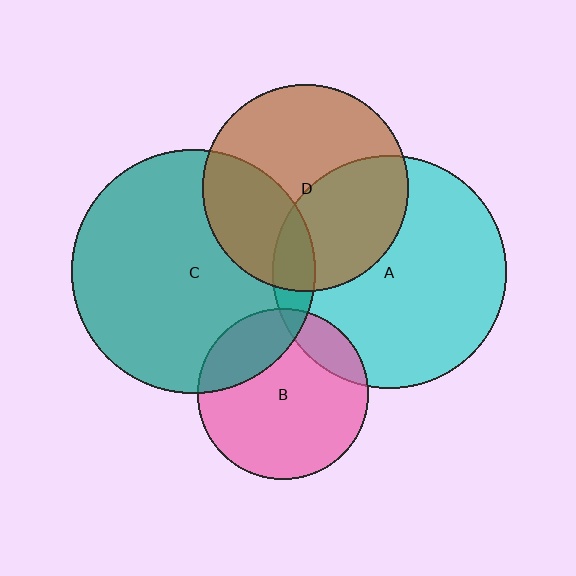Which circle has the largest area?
Circle C (teal).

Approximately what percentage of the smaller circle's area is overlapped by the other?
Approximately 10%.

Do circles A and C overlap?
Yes.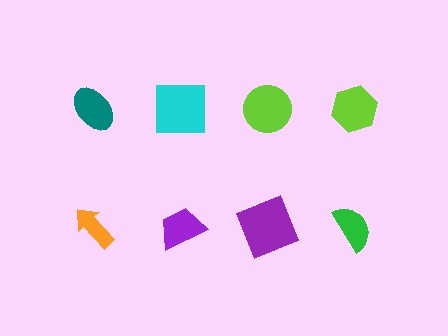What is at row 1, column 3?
A lime circle.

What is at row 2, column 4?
A green semicircle.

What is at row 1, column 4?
A lime hexagon.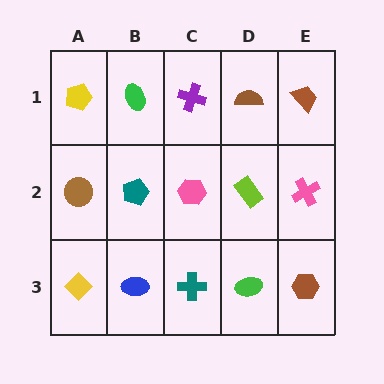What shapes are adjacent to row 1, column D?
A lime rectangle (row 2, column D), a purple cross (row 1, column C), a brown trapezoid (row 1, column E).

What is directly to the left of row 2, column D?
A pink hexagon.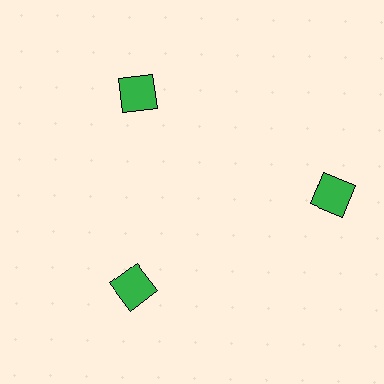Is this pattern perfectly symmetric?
No. The 3 green squares are arranged in a ring, but one element near the 3 o'clock position is pushed outward from the center, breaking the 3-fold rotational symmetry.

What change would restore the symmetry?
The symmetry would be restored by moving it inward, back onto the ring so that all 3 squares sit at equal angles and equal distance from the center.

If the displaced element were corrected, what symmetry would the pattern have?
It would have 3-fold rotational symmetry — the pattern would map onto itself every 120 degrees.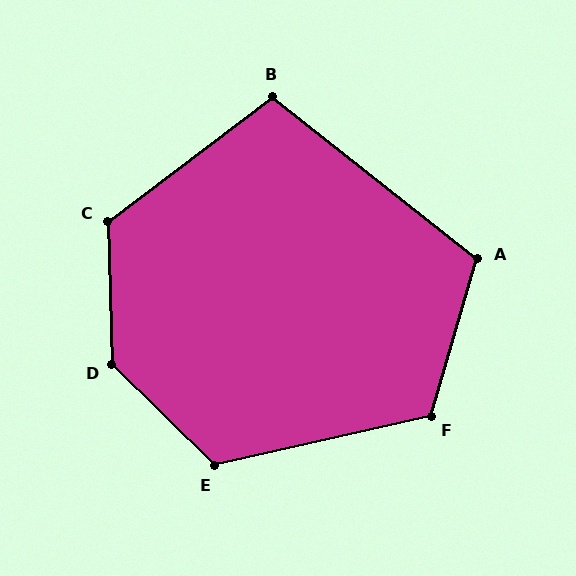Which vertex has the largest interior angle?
D, at approximately 136 degrees.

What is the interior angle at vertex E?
Approximately 123 degrees (obtuse).